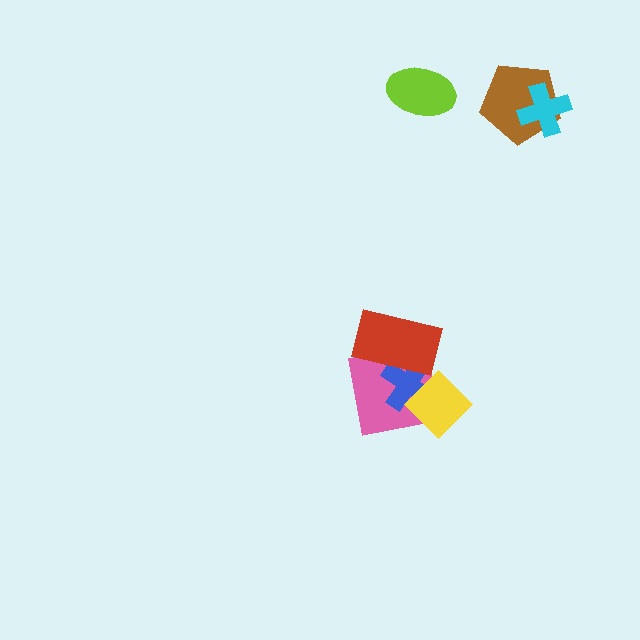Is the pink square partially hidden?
Yes, it is partially covered by another shape.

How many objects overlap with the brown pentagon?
1 object overlaps with the brown pentagon.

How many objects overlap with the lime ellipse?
0 objects overlap with the lime ellipse.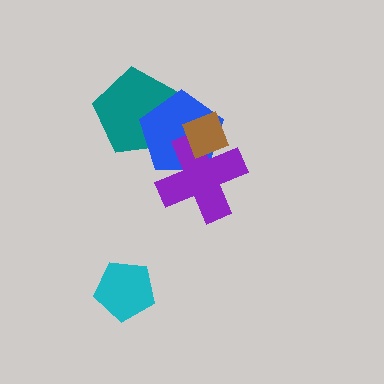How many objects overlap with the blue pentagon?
3 objects overlap with the blue pentagon.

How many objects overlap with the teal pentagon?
1 object overlaps with the teal pentagon.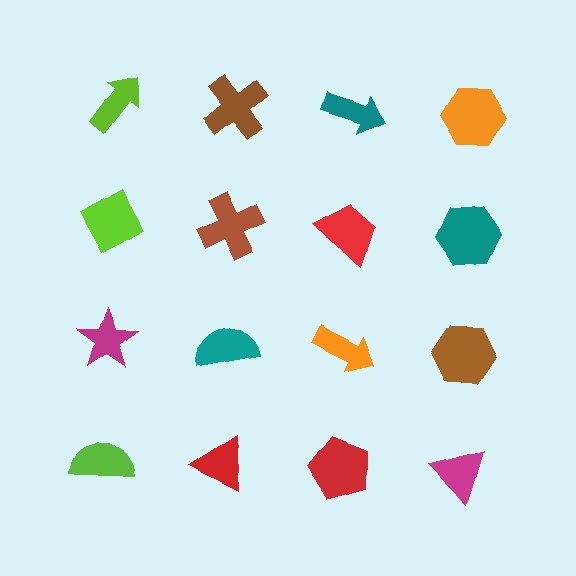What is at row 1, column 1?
A lime arrow.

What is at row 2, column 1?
A lime diamond.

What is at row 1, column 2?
A brown cross.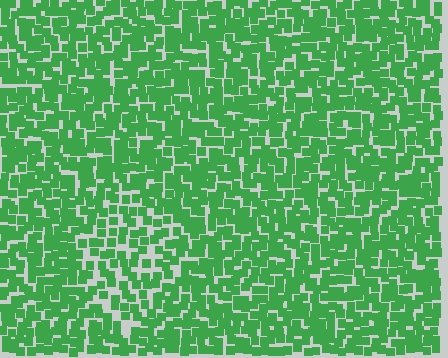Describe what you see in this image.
The image contains small green elements arranged at two different densities. A diamond-shaped region is visible where the elements are less densely packed than the surrounding area.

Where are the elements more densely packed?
The elements are more densely packed outside the diamond boundary.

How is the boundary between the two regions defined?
The boundary is defined by a change in element density (approximately 1.6x ratio). All elements are the same color, size, and shape.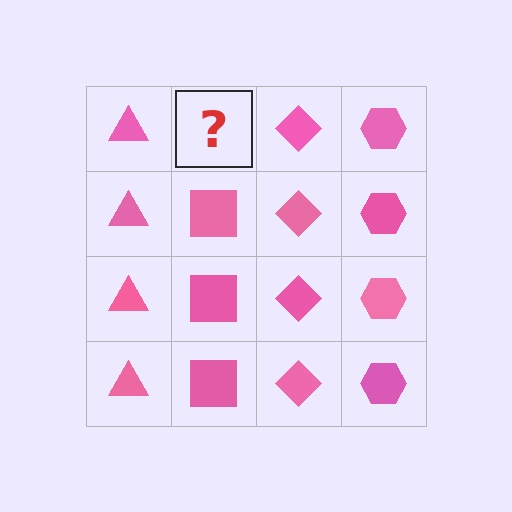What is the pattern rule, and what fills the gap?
The rule is that each column has a consistent shape. The gap should be filled with a pink square.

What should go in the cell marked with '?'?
The missing cell should contain a pink square.